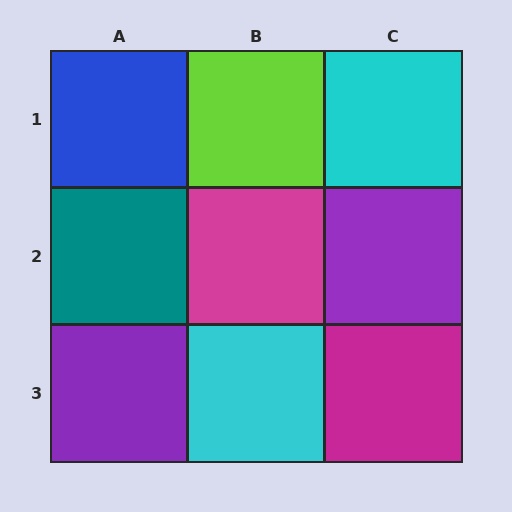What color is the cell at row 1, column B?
Lime.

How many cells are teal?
1 cell is teal.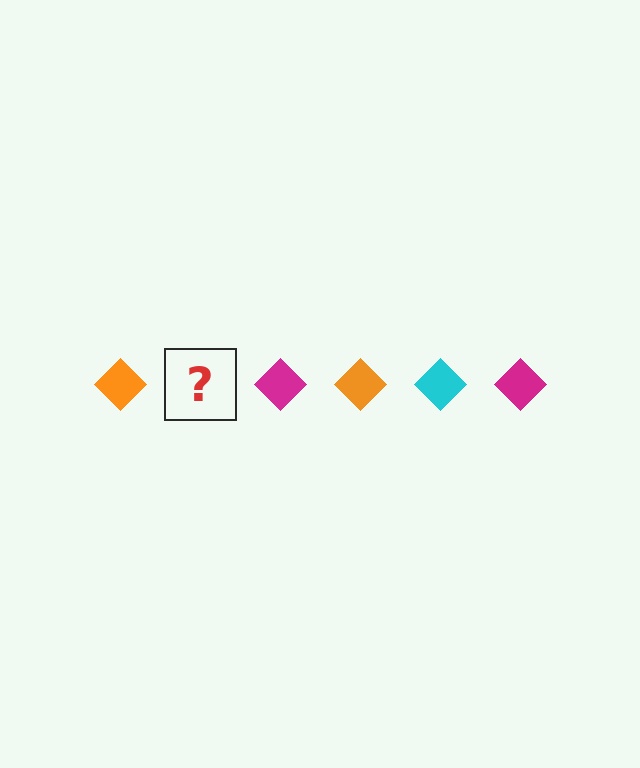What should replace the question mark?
The question mark should be replaced with a cyan diamond.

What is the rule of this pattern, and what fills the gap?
The rule is that the pattern cycles through orange, cyan, magenta diamonds. The gap should be filled with a cyan diamond.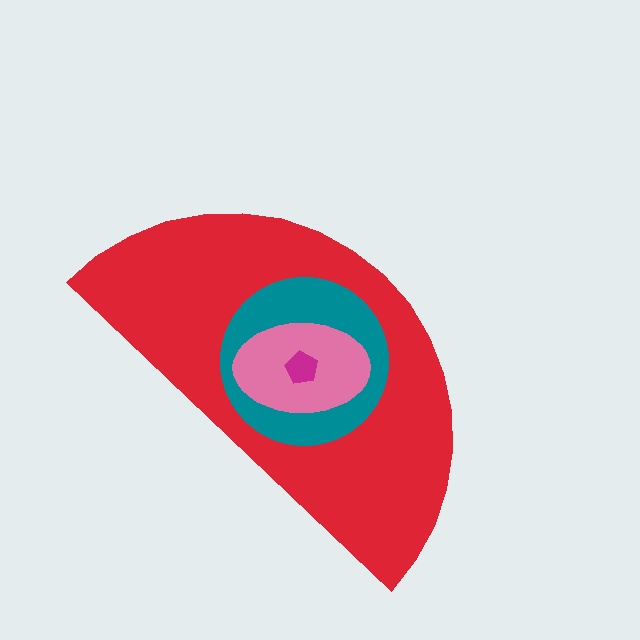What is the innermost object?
The magenta pentagon.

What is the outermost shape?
The red semicircle.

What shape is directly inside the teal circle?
The pink ellipse.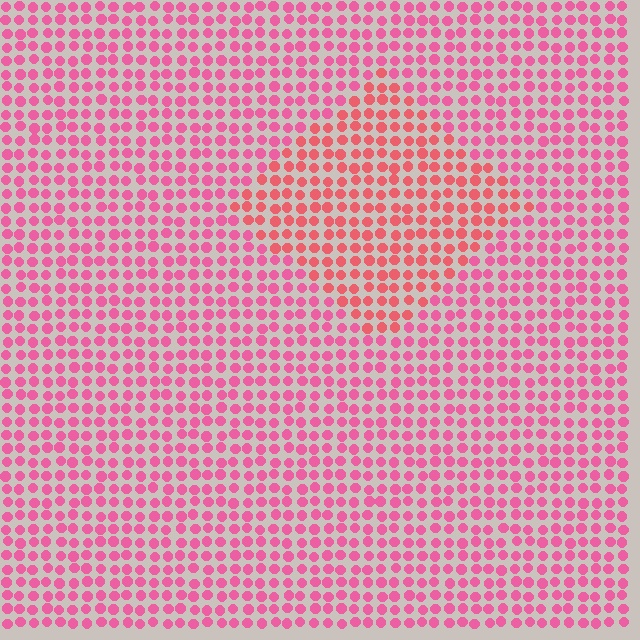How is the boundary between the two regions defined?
The boundary is defined purely by a slight shift in hue (about 22 degrees). Spacing, size, and orientation are identical on both sides.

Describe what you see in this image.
The image is filled with small pink elements in a uniform arrangement. A diamond-shaped region is visible where the elements are tinted to a slightly different hue, forming a subtle color boundary.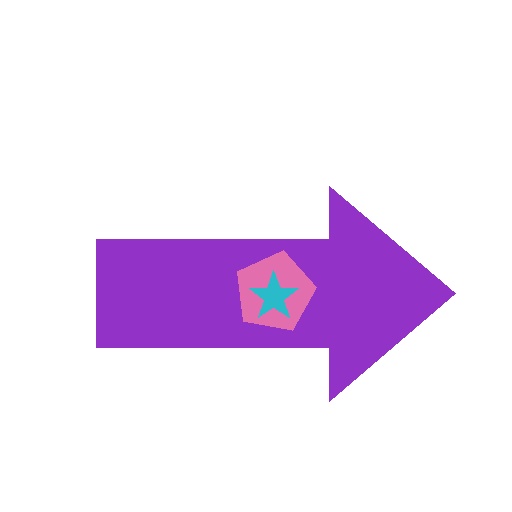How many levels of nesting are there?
3.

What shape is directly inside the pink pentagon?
The cyan star.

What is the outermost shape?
The purple arrow.